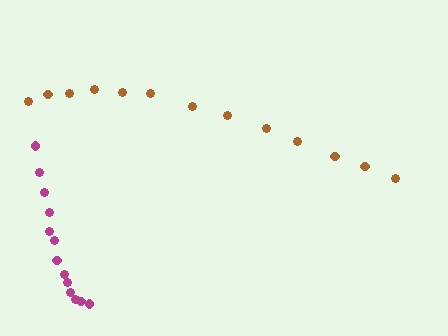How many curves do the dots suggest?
There are 2 distinct paths.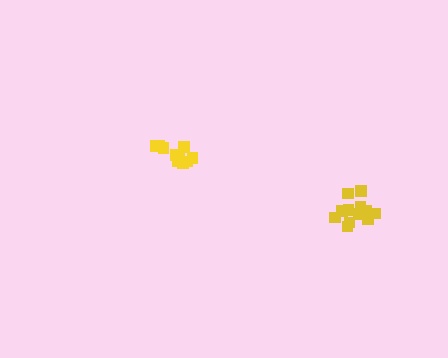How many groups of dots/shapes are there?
There are 2 groups.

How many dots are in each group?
Group 1: 12 dots, Group 2: 10 dots (22 total).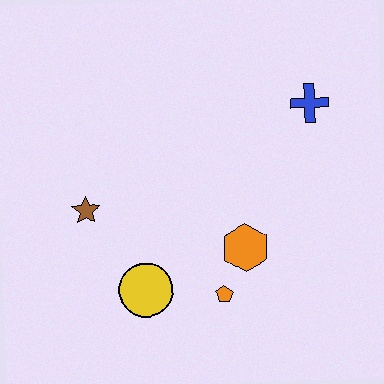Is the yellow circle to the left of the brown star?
No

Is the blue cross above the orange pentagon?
Yes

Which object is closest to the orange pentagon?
The orange hexagon is closest to the orange pentagon.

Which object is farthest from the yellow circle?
The blue cross is farthest from the yellow circle.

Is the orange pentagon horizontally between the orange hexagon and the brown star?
Yes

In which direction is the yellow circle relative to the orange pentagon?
The yellow circle is to the left of the orange pentagon.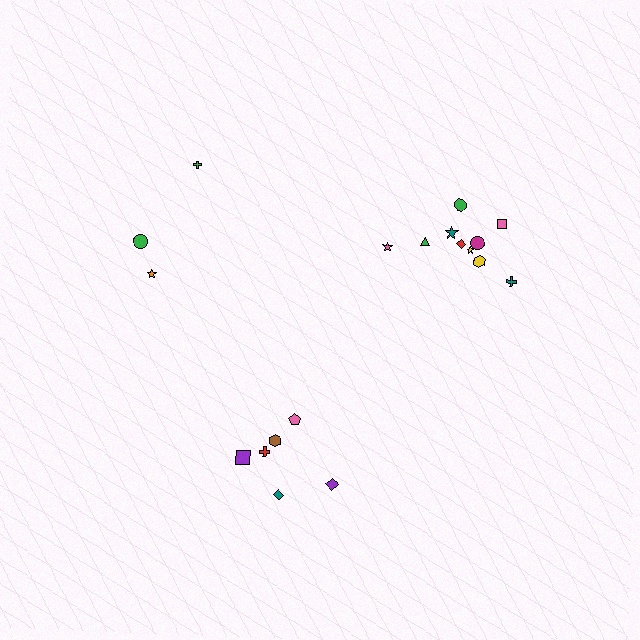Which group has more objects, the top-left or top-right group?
The top-right group.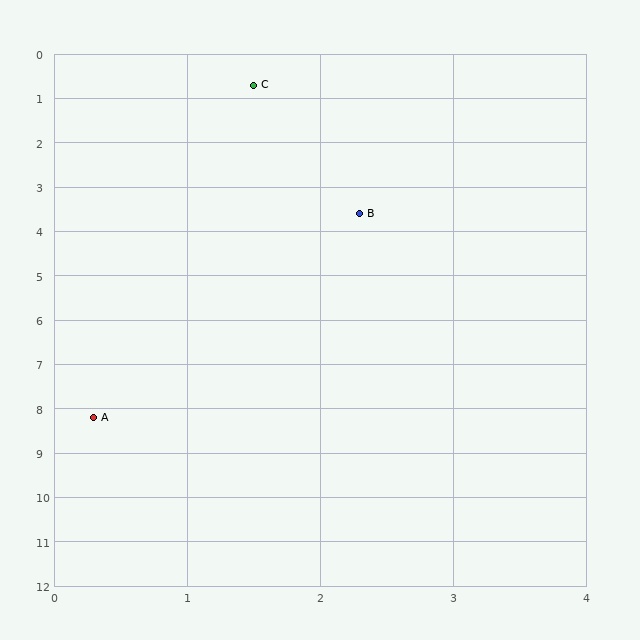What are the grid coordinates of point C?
Point C is at approximately (1.5, 0.7).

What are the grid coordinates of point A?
Point A is at approximately (0.3, 8.2).